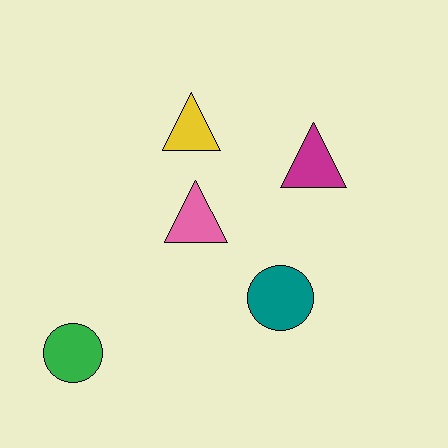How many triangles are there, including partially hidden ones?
There are 3 triangles.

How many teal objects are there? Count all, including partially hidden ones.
There is 1 teal object.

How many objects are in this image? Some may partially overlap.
There are 5 objects.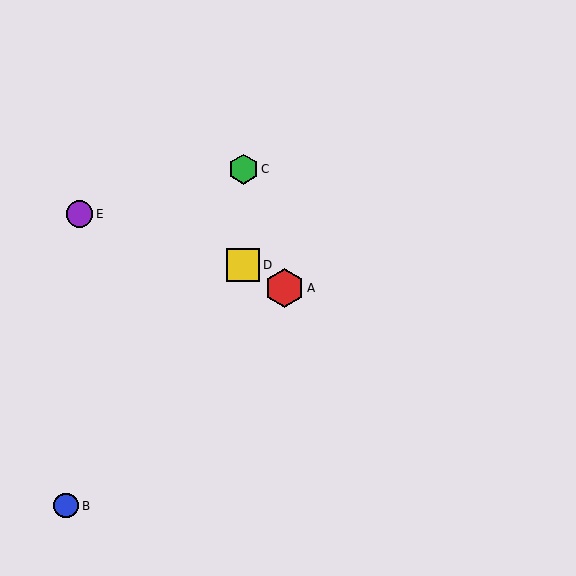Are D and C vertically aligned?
Yes, both are at x≈243.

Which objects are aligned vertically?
Objects C, D are aligned vertically.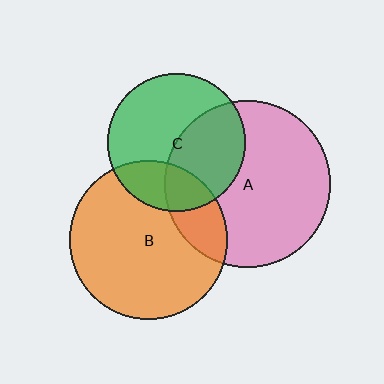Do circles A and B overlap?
Yes.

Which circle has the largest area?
Circle A (pink).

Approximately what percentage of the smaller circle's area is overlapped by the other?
Approximately 20%.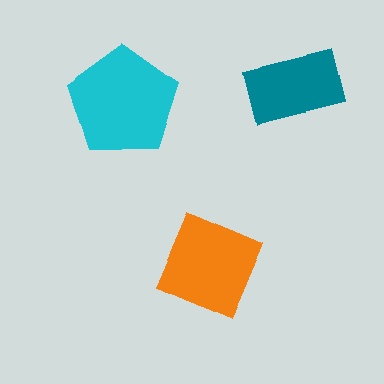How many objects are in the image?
There are 3 objects in the image.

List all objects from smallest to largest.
The teal rectangle, the orange square, the cyan pentagon.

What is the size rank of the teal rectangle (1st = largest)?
3rd.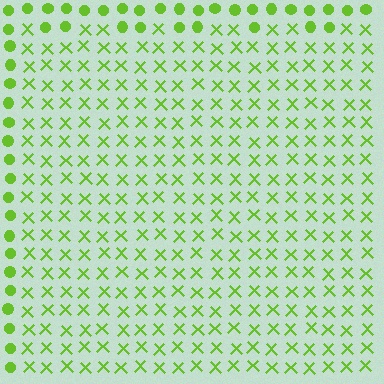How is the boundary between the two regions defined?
The boundary is defined by a change in element shape: X marks inside vs. circles outside. All elements share the same color and spacing.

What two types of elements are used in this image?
The image uses X marks inside the rectangle region and circles outside it.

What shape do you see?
I see a rectangle.